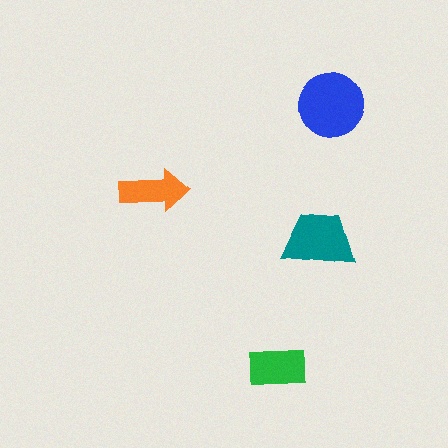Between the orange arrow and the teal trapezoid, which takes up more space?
The teal trapezoid.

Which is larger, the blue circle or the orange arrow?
The blue circle.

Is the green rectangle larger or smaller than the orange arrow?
Larger.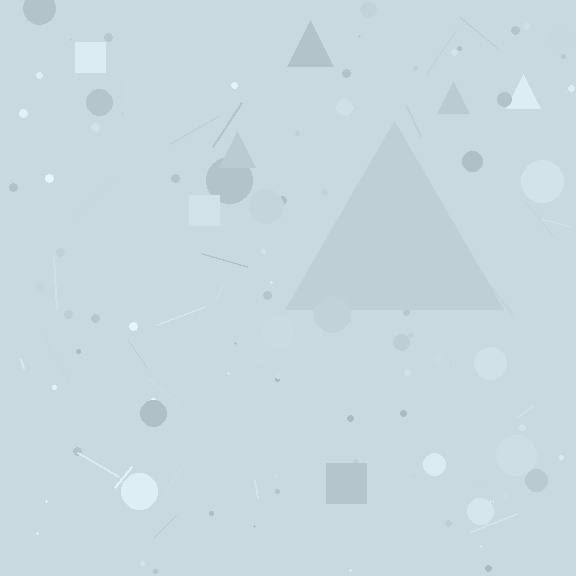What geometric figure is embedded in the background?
A triangle is embedded in the background.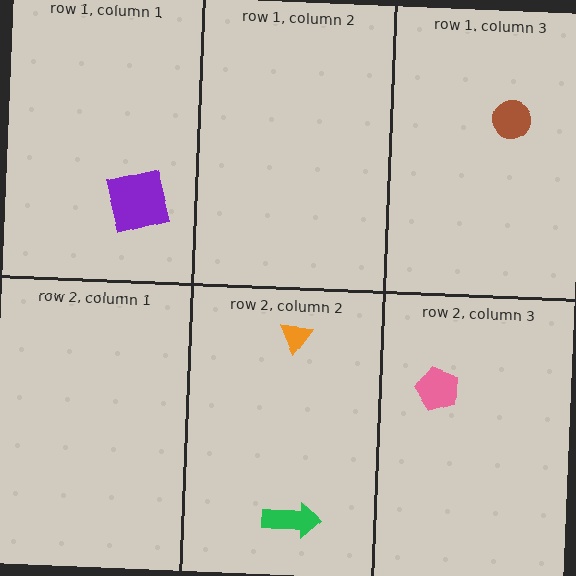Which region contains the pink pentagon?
The row 2, column 3 region.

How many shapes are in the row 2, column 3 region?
1.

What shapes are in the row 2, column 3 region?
The pink pentagon.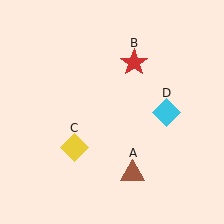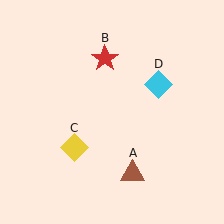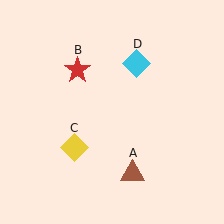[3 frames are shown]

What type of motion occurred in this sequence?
The red star (object B), cyan diamond (object D) rotated counterclockwise around the center of the scene.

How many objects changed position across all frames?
2 objects changed position: red star (object B), cyan diamond (object D).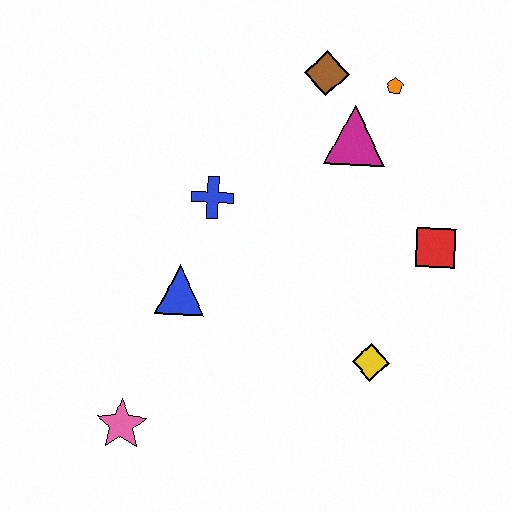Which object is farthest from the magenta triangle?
The pink star is farthest from the magenta triangle.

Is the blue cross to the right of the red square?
No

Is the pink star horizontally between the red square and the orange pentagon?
No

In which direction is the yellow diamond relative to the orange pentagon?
The yellow diamond is below the orange pentagon.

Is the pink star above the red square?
No